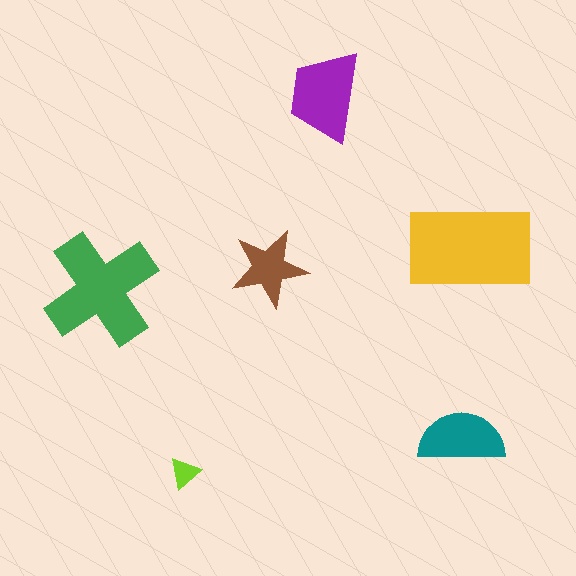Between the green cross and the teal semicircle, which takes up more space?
The green cross.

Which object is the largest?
The yellow rectangle.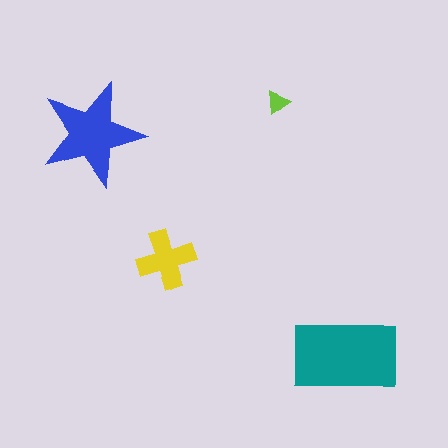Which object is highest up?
The lime triangle is topmost.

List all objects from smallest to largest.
The lime triangle, the yellow cross, the blue star, the teal rectangle.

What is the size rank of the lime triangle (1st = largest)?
4th.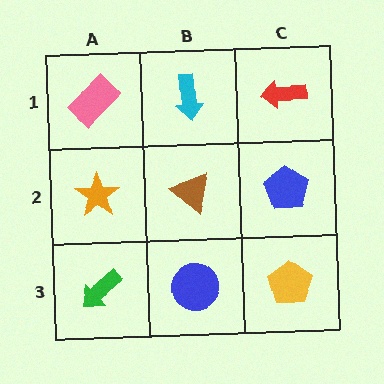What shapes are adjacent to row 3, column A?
An orange star (row 2, column A), a blue circle (row 3, column B).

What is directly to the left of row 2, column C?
A brown triangle.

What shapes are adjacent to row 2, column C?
A red arrow (row 1, column C), a yellow pentagon (row 3, column C), a brown triangle (row 2, column B).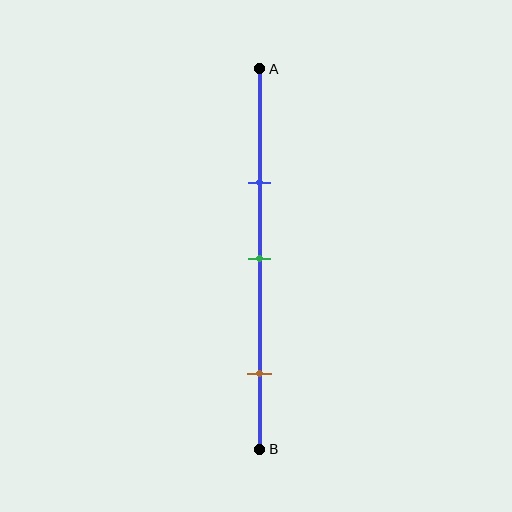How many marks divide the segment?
There are 3 marks dividing the segment.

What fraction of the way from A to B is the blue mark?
The blue mark is approximately 30% (0.3) of the way from A to B.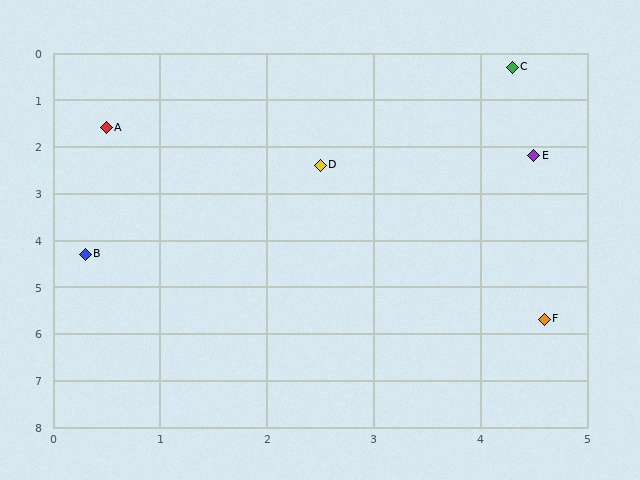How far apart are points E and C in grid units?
Points E and C are about 1.9 grid units apart.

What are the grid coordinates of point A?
Point A is at approximately (0.5, 1.6).